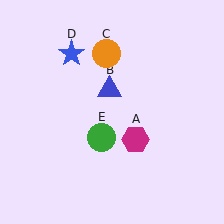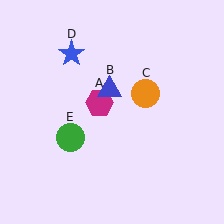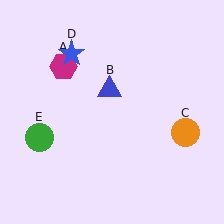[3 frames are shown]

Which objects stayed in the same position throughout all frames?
Blue triangle (object B) and blue star (object D) remained stationary.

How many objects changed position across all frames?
3 objects changed position: magenta hexagon (object A), orange circle (object C), green circle (object E).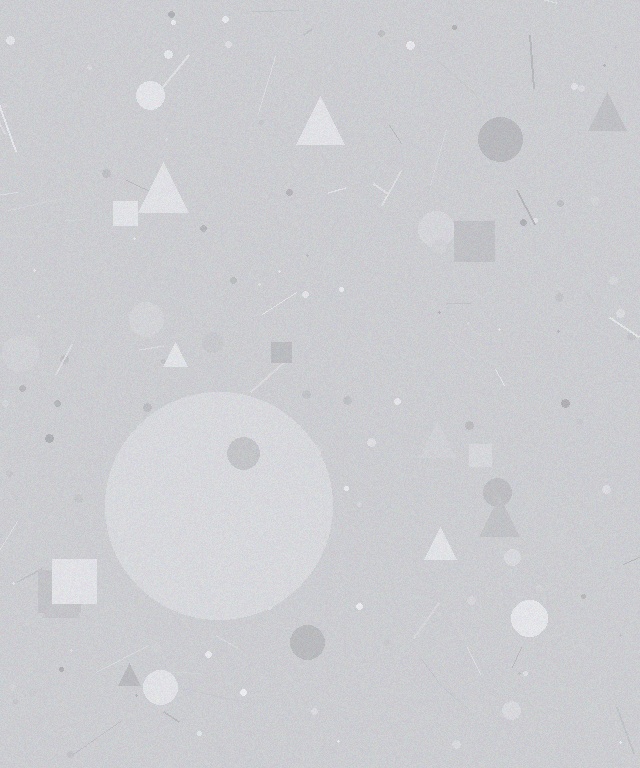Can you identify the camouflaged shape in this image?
The camouflaged shape is a circle.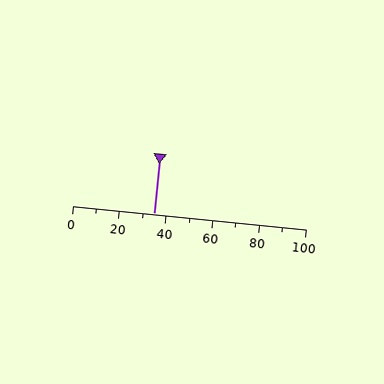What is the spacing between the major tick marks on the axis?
The major ticks are spaced 20 apart.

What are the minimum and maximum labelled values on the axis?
The axis runs from 0 to 100.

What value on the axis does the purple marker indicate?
The marker indicates approximately 35.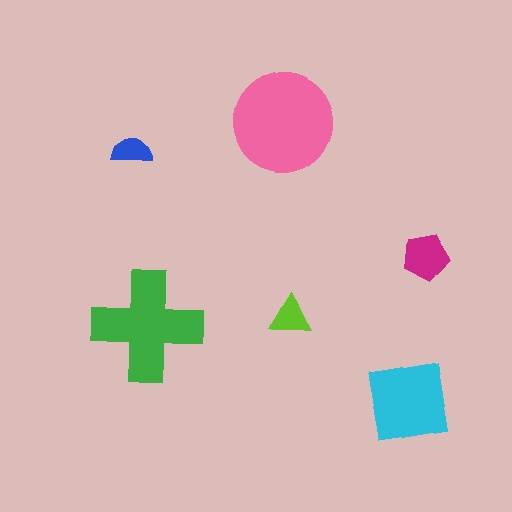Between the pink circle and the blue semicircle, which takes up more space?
The pink circle.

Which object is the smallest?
The blue semicircle.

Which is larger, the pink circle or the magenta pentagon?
The pink circle.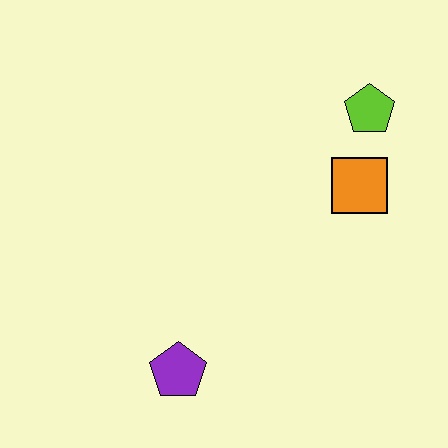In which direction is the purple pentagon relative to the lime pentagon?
The purple pentagon is below the lime pentagon.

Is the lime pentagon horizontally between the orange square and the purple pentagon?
No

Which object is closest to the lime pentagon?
The orange square is closest to the lime pentagon.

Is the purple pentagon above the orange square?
No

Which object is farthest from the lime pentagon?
The purple pentagon is farthest from the lime pentagon.